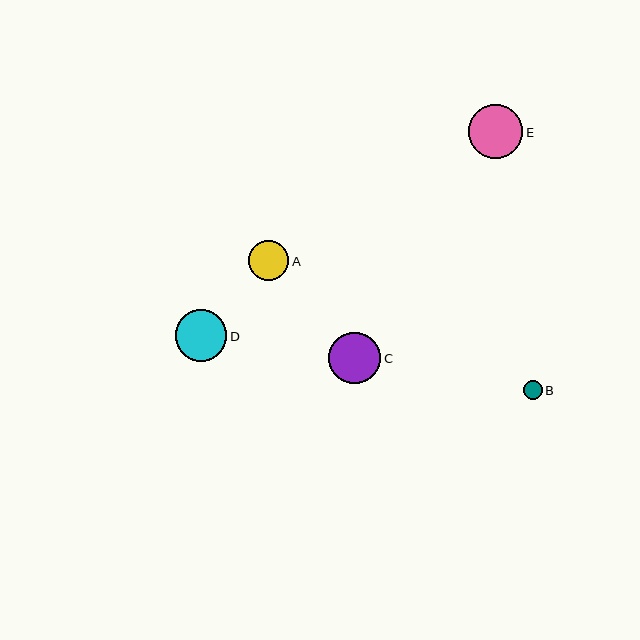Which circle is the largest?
Circle E is the largest with a size of approximately 54 pixels.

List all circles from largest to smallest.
From largest to smallest: E, D, C, A, B.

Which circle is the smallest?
Circle B is the smallest with a size of approximately 19 pixels.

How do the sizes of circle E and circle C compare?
Circle E and circle C are approximately the same size.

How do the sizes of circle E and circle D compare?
Circle E and circle D are approximately the same size.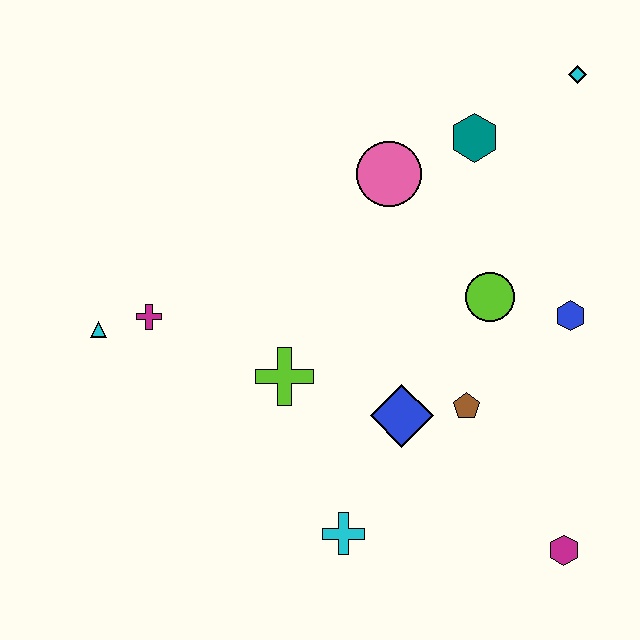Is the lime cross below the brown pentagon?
No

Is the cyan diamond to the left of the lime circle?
No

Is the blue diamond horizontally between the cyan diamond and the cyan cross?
Yes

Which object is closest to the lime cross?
The blue diamond is closest to the lime cross.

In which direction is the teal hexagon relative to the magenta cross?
The teal hexagon is to the right of the magenta cross.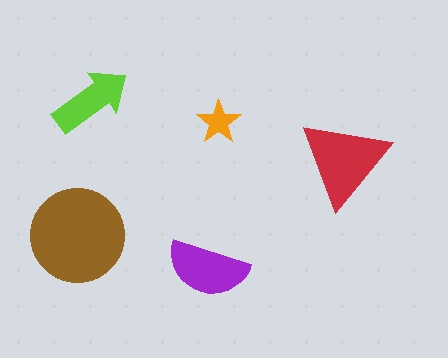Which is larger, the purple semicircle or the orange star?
The purple semicircle.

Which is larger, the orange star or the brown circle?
The brown circle.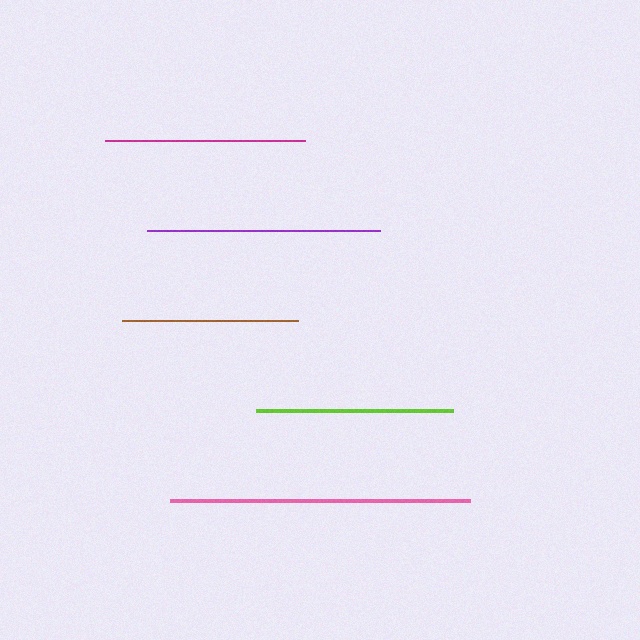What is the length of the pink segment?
The pink segment is approximately 300 pixels long.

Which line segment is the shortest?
The brown line is the shortest at approximately 176 pixels.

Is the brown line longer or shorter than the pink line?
The pink line is longer than the brown line.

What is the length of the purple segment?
The purple segment is approximately 233 pixels long.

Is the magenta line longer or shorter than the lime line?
The magenta line is longer than the lime line.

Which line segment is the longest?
The pink line is the longest at approximately 300 pixels.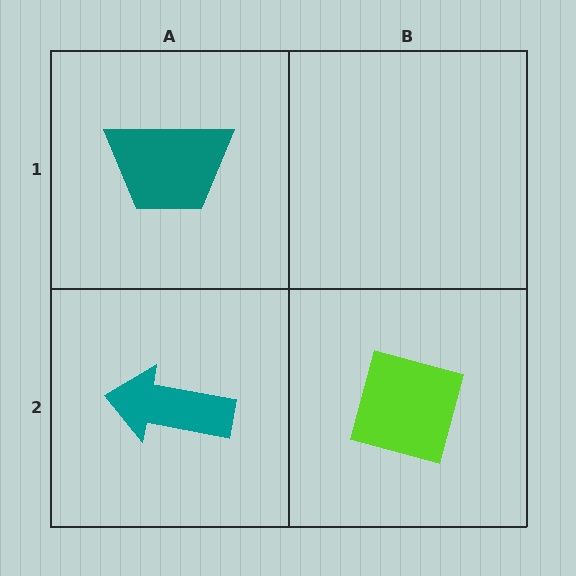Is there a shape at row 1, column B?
No, that cell is empty.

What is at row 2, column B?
A lime diamond.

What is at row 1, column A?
A teal trapezoid.